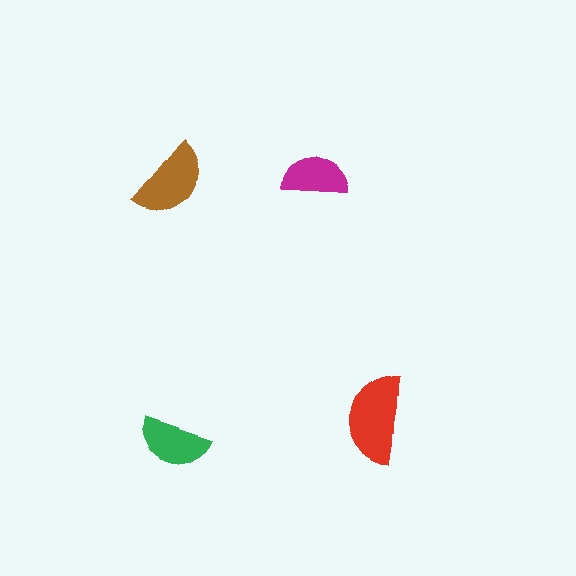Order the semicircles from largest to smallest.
the red one, the brown one, the green one, the magenta one.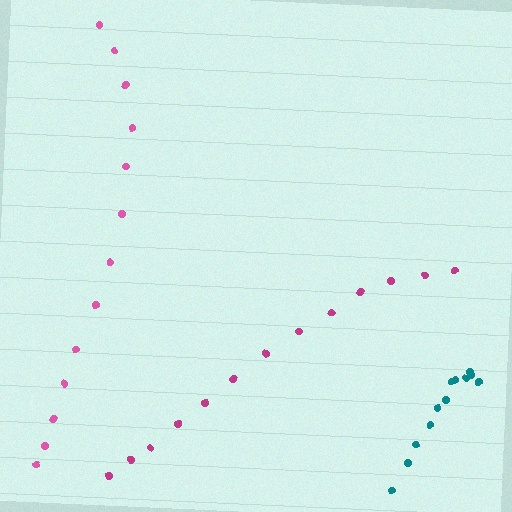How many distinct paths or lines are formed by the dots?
There are 3 distinct paths.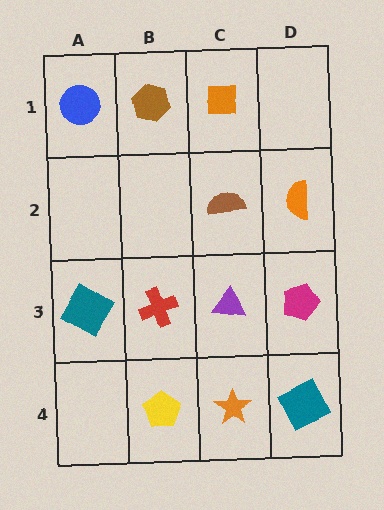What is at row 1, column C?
An orange square.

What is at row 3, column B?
A red cross.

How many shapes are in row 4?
3 shapes.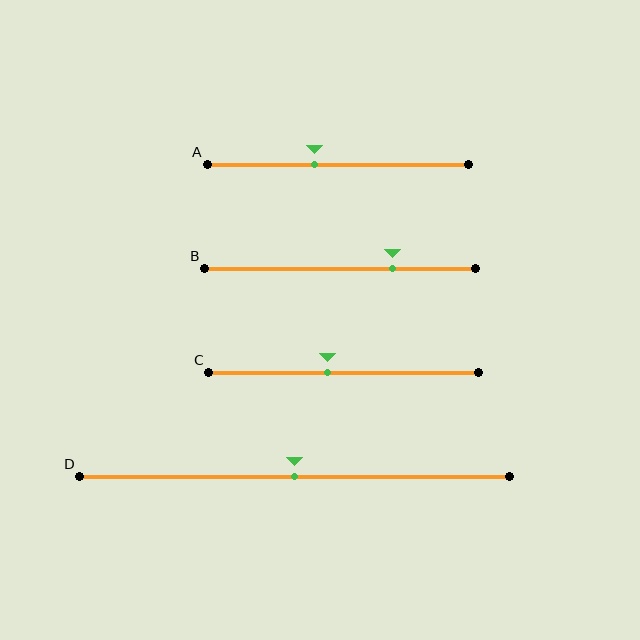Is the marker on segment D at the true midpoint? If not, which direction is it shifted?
Yes, the marker on segment D is at the true midpoint.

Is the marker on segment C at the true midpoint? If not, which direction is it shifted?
No, the marker on segment C is shifted to the left by about 6% of the segment length.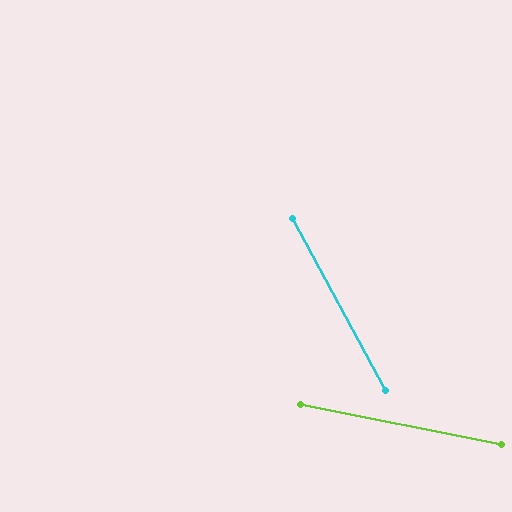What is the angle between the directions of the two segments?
Approximately 50 degrees.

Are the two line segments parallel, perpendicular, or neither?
Neither parallel nor perpendicular — they differ by about 50°.